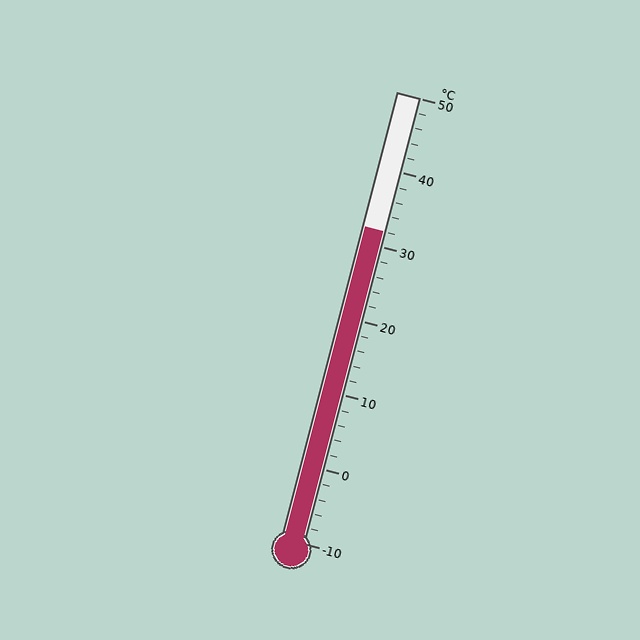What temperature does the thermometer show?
The thermometer shows approximately 32°C.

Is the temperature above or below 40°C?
The temperature is below 40°C.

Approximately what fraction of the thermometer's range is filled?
The thermometer is filled to approximately 70% of its range.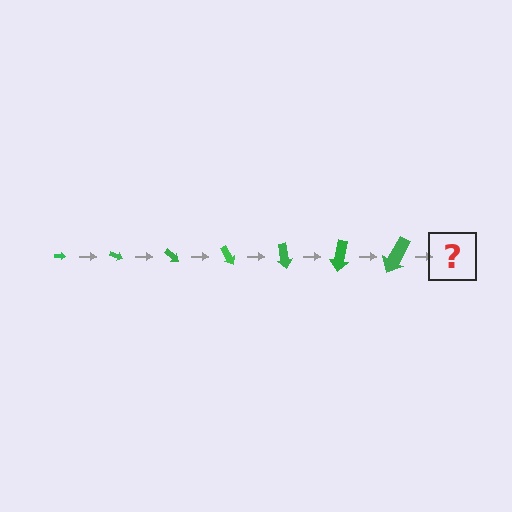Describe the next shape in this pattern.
It should be an arrow, larger than the previous one and rotated 140 degrees from the start.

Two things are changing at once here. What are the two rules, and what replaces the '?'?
The two rules are that the arrow grows larger each step and it rotates 20 degrees each step. The '?' should be an arrow, larger than the previous one and rotated 140 degrees from the start.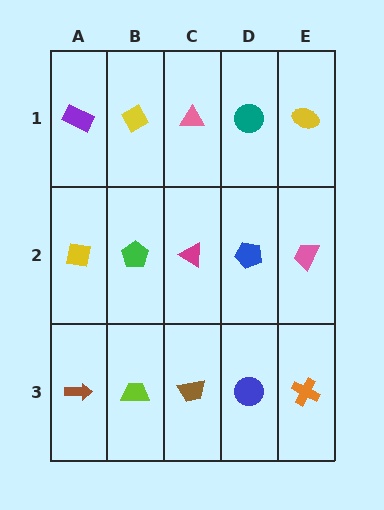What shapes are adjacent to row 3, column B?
A green pentagon (row 2, column B), a brown arrow (row 3, column A), a brown trapezoid (row 3, column C).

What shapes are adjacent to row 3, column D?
A blue pentagon (row 2, column D), a brown trapezoid (row 3, column C), an orange cross (row 3, column E).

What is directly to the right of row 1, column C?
A teal circle.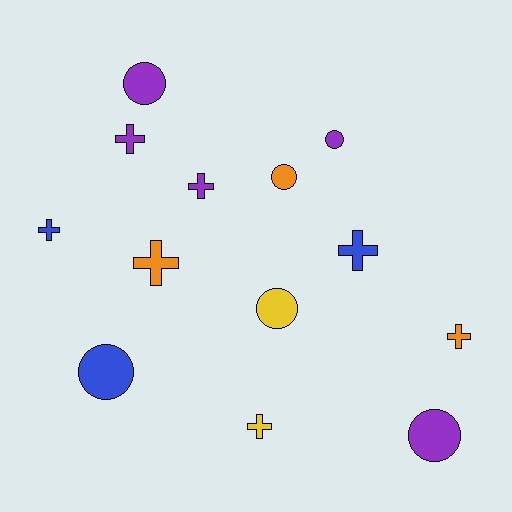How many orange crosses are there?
There are 2 orange crosses.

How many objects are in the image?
There are 13 objects.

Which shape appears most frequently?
Cross, with 7 objects.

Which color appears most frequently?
Purple, with 5 objects.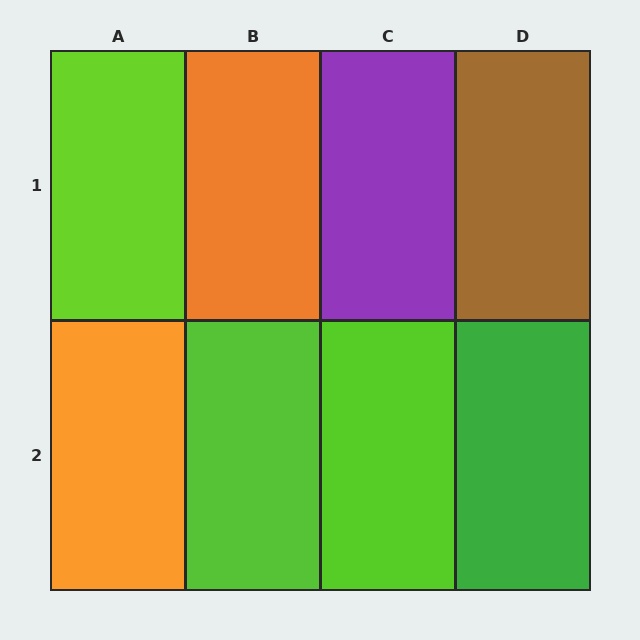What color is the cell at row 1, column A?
Lime.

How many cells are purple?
1 cell is purple.